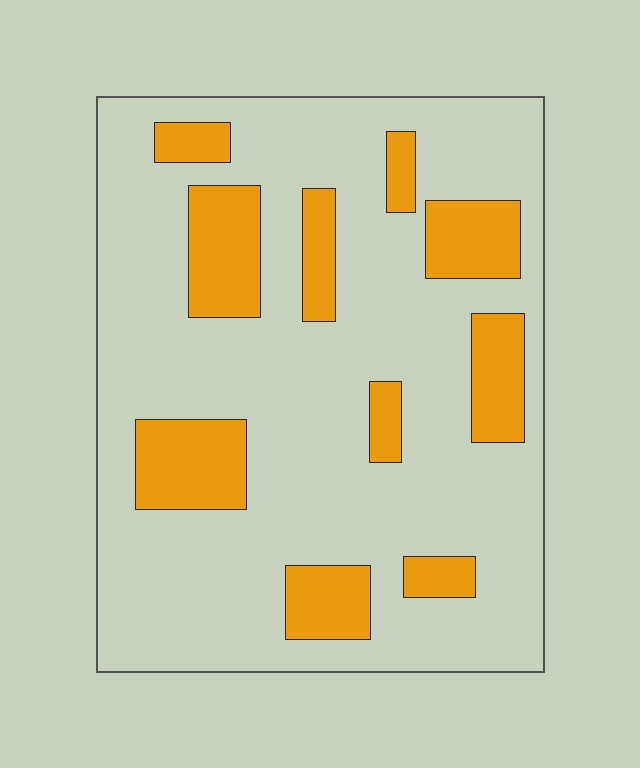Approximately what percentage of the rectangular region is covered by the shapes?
Approximately 20%.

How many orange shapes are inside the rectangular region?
10.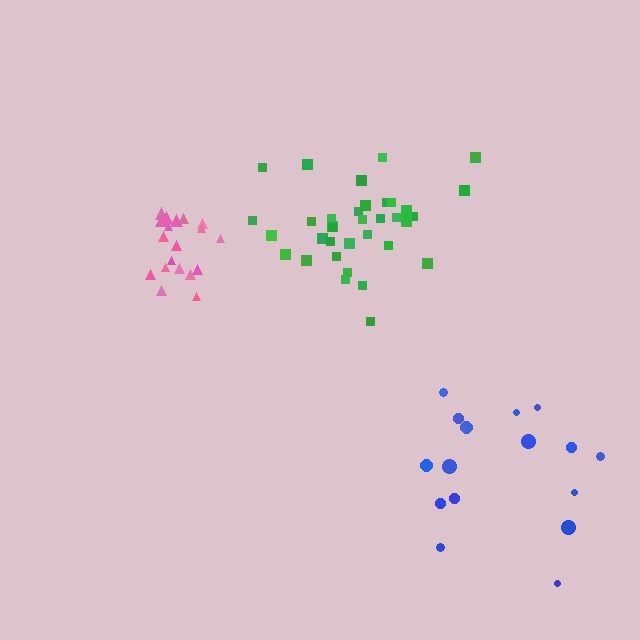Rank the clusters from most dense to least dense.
pink, green, blue.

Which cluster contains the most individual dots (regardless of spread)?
Green (35).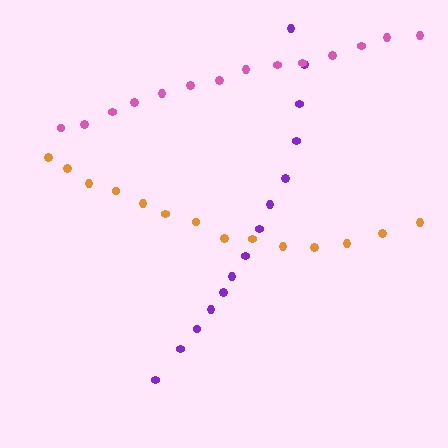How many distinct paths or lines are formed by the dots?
There are 3 distinct paths.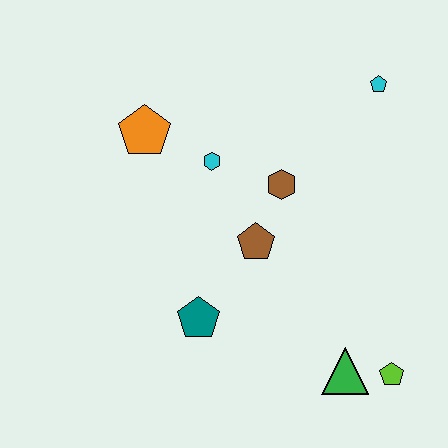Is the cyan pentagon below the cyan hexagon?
No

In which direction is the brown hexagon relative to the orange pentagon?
The brown hexagon is to the right of the orange pentagon.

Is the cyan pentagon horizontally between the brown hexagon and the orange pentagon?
No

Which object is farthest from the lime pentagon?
The orange pentagon is farthest from the lime pentagon.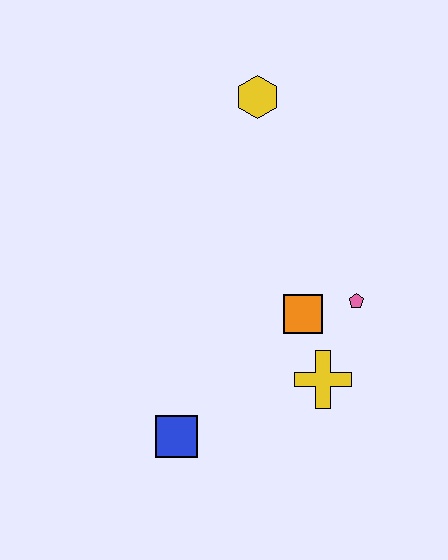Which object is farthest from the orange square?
The yellow hexagon is farthest from the orange square.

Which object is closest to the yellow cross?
The orange square is closest to the yellow cross.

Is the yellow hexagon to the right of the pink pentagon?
No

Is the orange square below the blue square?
No